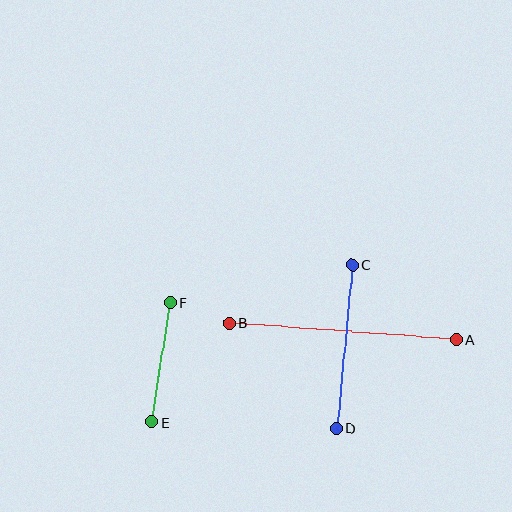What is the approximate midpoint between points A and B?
The midpoint is at approximately (343, 331) pixels.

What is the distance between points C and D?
The distance is approximately 165 pixels.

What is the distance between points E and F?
The distance is approximately 121 pixels.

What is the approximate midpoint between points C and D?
The midpoint is at approximately (345, 347) pixels.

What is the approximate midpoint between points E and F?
The midpoint is at approximately (161, 362) pixels.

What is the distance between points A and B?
The distance is approximately 227 pixels.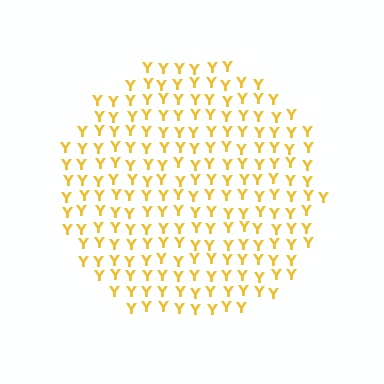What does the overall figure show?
The overall figure shows a circle.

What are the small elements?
The small elements are letter Y's.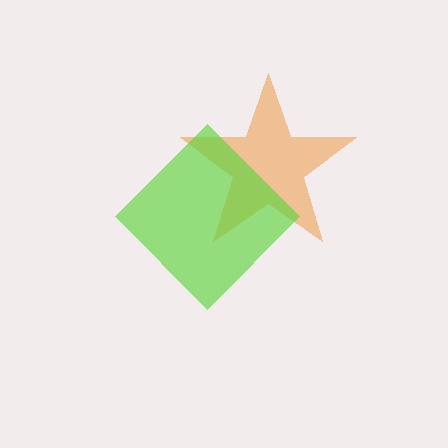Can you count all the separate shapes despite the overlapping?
Yes, there are 2 separate shapes.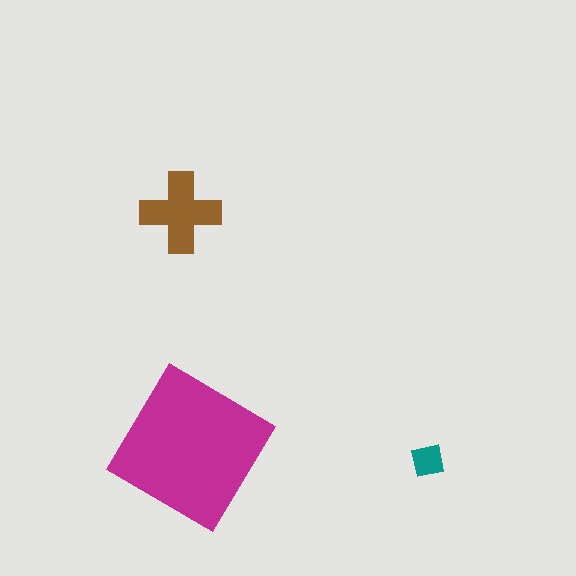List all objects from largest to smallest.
The magenta diamond, the brown cross, the teal square.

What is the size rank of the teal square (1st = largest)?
3rd.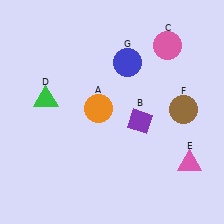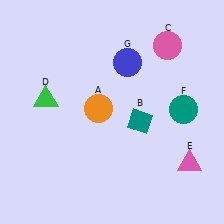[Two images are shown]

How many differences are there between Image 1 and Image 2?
There are 2 differences between the two images.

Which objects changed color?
B changed from purple to teal. F changed from brown to teal.